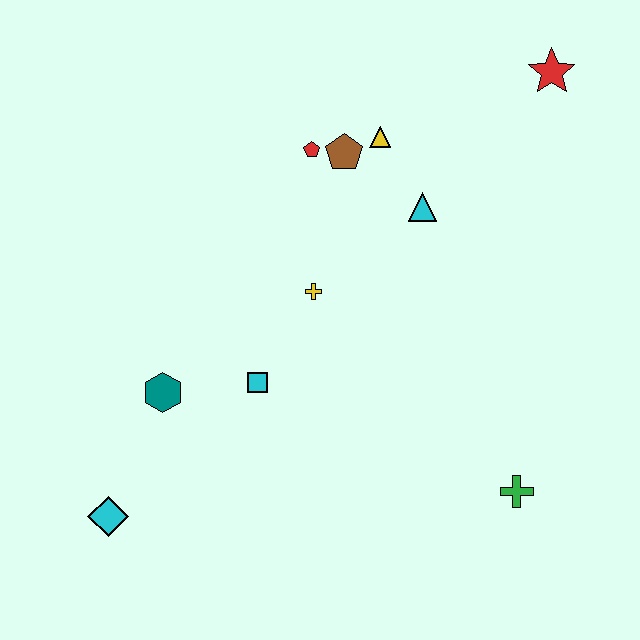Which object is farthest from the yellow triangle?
The cyan diamond is farthest from the yellow triangle.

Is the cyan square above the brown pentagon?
No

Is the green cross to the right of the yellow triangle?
Yes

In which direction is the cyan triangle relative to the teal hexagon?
The cyan triangle is to the right of the teal hexagon.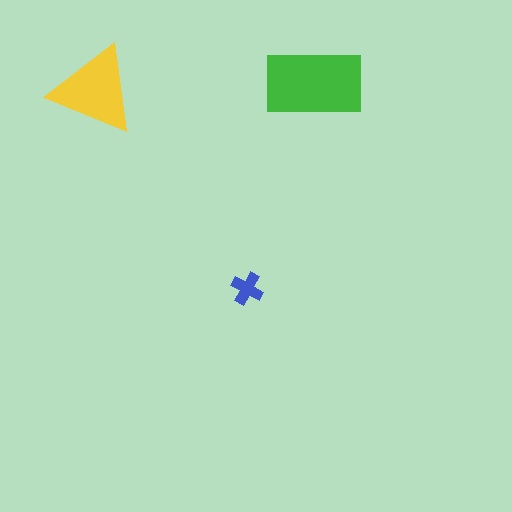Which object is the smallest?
The blue cross.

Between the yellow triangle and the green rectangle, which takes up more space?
The green rectangle.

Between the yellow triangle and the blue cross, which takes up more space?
The yellow triangle.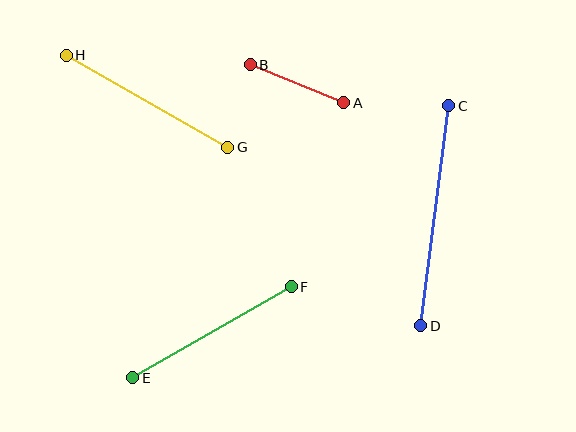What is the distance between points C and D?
The distance is approximately 222 pixels.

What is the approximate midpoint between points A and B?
The midpoint is at approximately (297, 84) pixels.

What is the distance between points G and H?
The distance is approximately 186 pixels.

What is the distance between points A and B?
The distance is approximately 101 pixels.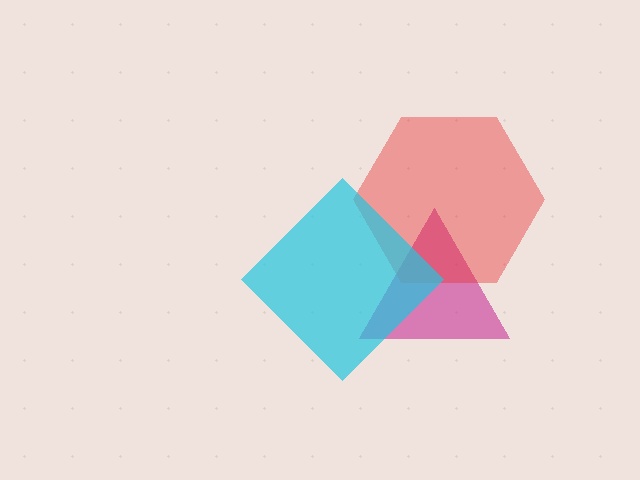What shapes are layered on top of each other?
The layered shapes are: a magenta triangle, a red hexagon, a cyan diamond.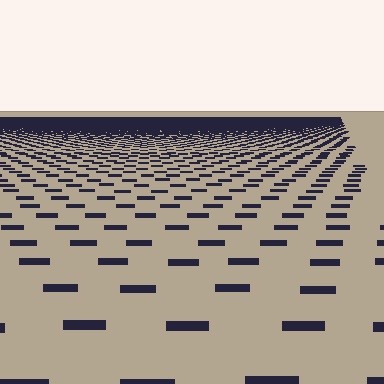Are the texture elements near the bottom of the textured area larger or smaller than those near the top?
Larger. Near the bottom, elements are closer to the viewer and appear at a bigger on-screen size.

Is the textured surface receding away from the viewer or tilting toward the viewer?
The surface is receding away from the viewer. Texture elements get smaller and denser toward the top.